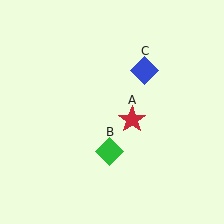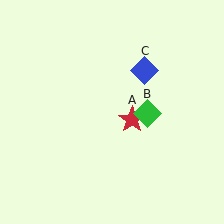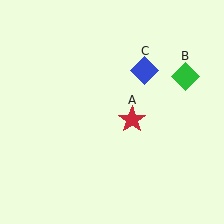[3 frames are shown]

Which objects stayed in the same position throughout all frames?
Red star (object A) and blue diamond (object C) remained stationary.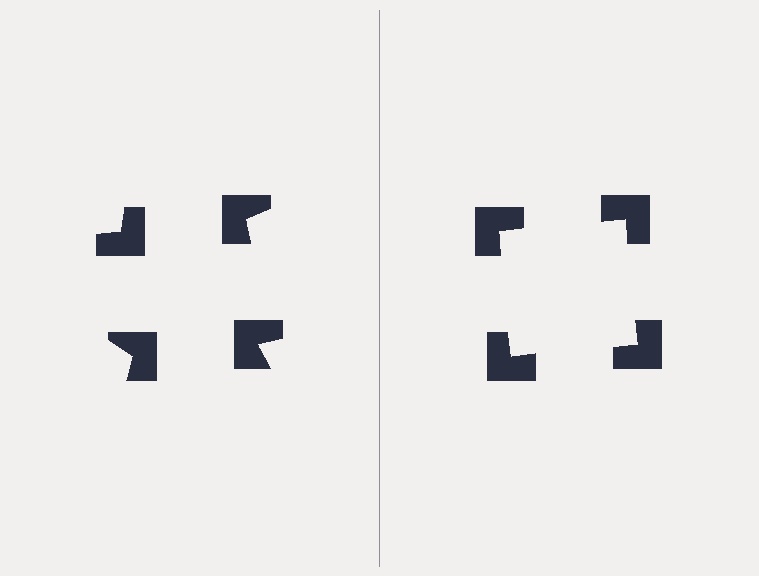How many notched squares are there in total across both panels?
8 — 4 on each side.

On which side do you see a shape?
An illusory square appears on the right side. On the left side the wedge cuts are rotated, so no coherent shape forms.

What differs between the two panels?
The notched squares are positioned identically on both sides; only the wedge orientations differ. On the right they align to a square; on the left they are misaligned.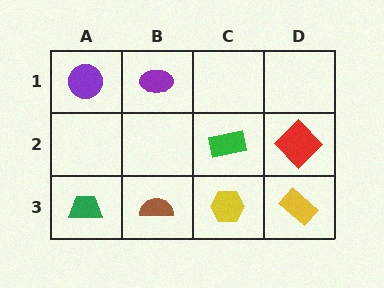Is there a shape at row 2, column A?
No, that cell is empty.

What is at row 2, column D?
A red diamond.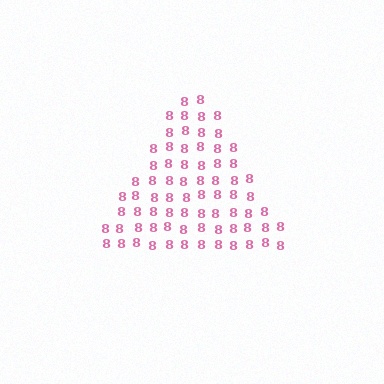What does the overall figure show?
The overall figure shows a triangle.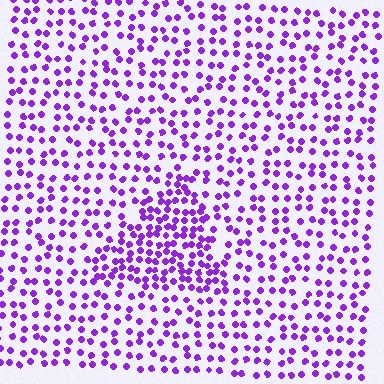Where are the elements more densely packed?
The elements are more densely packed inside the triangle boundary.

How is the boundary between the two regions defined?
The boundary is defined by a change in element density (approximately 1.8x ratio). All elements are the same color, size, and shape.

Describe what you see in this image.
The image contains small purple elements arranged at two different densities. A triangle-shaped region is visible where the elements are more densely packed than the surrounding area.